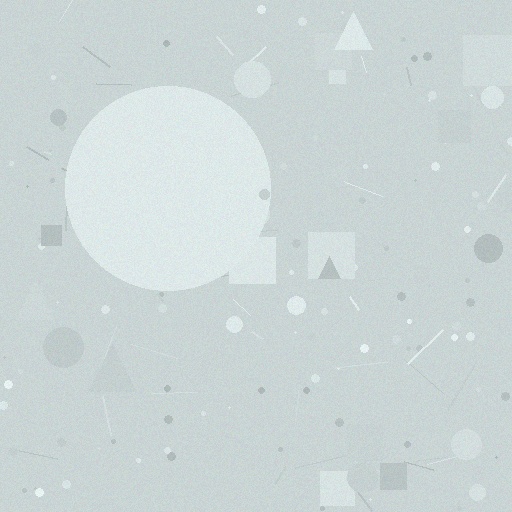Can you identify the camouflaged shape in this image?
The camouflaged shape is a circle.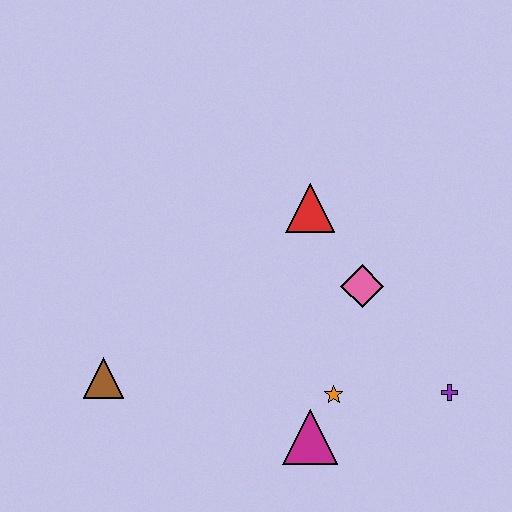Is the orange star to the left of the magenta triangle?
No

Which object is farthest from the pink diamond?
The brown triangle is farthest from the pink diamond.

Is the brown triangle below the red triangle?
Yes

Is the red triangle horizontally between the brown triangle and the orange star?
Yes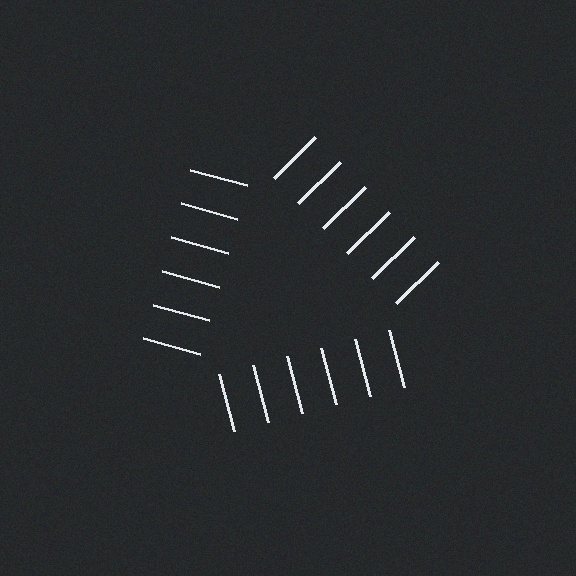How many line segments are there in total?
18 — 6 along each of the 3 edges.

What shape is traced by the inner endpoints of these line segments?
An illusory triangle — the line segments terminate on its edges but no continuous stroke is drawn.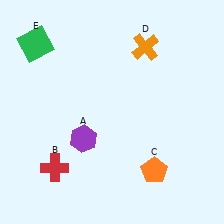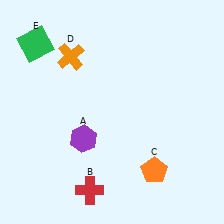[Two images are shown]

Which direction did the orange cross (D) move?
The orange cross (D) moved left.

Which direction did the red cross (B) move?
The red cross (B) moved right.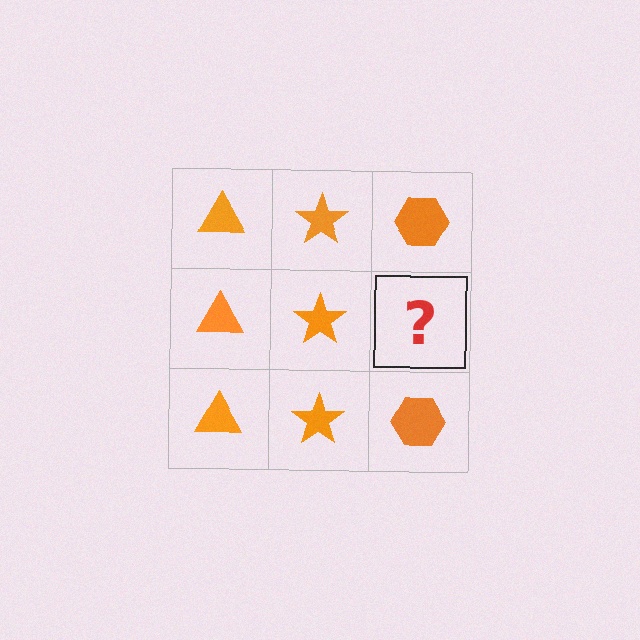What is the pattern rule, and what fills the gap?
The rule is that each column has a consistent shape. The gap should be filled with an orange hexagon.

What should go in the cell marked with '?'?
The missing cell should contain an orange hexagon.